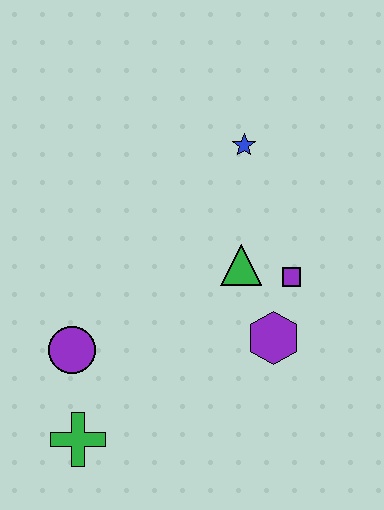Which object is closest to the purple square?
The green triangle is closest to the purple square.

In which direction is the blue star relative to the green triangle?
The blue star is above the green triangle.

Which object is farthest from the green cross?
The blue star is farthest from the green cross.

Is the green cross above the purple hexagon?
No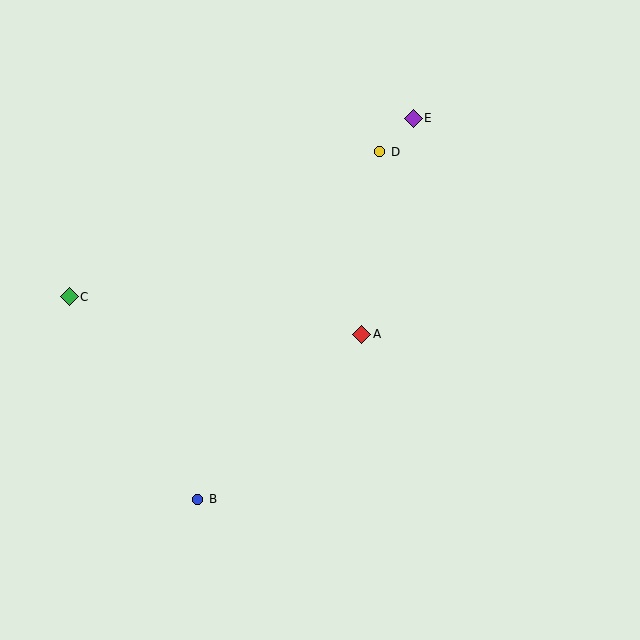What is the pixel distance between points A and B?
The distance between A and B is 232 pixels.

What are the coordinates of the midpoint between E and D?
The midpoint between E and D is at (397, 135).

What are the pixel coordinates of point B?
Point B is at (198, 499).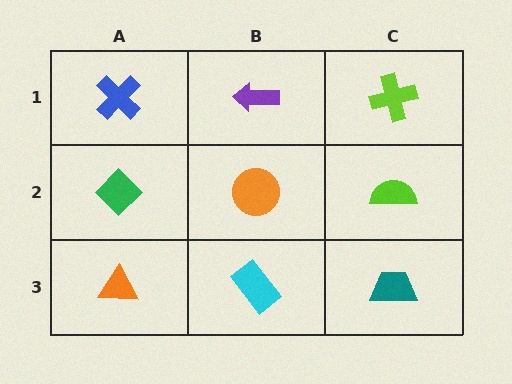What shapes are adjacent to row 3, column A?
A green diamond (row 2, column A), a cyan rectangle (row 3, column B).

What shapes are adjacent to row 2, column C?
A lime cross (row 1, column C), a teal trapezoid (row 3, column C), an orange circle (row 2, column B).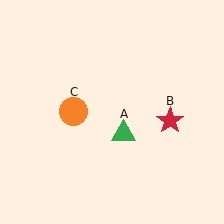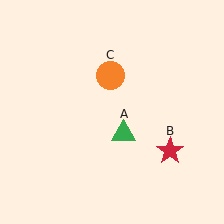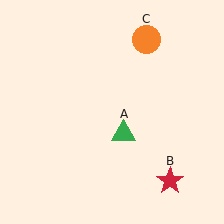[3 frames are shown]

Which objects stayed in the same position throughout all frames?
Green triangle (object A) remained stationary.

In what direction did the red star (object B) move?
The red star (object B) moved down.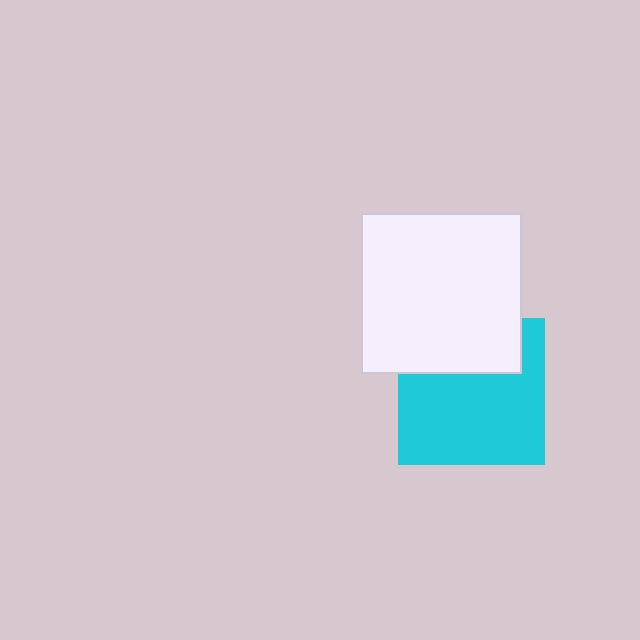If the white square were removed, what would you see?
You would see the complete cyan square.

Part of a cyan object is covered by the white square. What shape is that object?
It is a square.